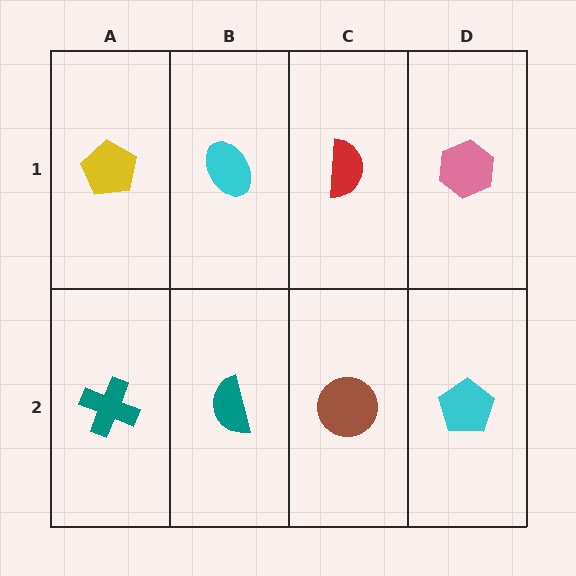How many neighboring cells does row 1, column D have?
2.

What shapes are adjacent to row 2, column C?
A red semicircle (row 1, column C), a teal semicircle (row 2, column B), a cyan pentagon (row 2, column D).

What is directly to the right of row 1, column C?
A pink hexagon.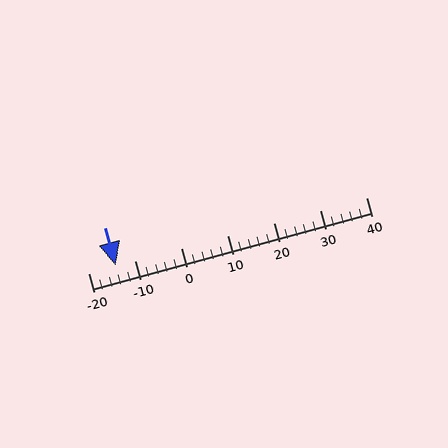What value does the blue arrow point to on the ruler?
The blue arrow points to approximately -14.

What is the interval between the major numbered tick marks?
The major tick marks are spaced 10 units apart.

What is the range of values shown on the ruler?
The ruler shows values from -20 to 40.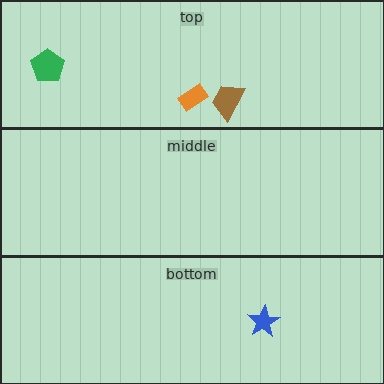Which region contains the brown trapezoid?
The top region.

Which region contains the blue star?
The bottom region.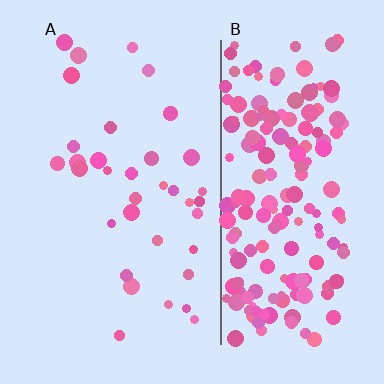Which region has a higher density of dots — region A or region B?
B (the right).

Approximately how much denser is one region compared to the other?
Approximately 5.2× — region B over region A.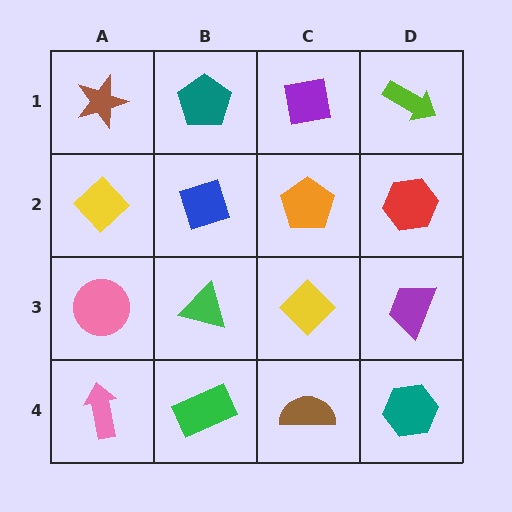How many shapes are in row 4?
4 shapes.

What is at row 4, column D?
A teal hexagon.